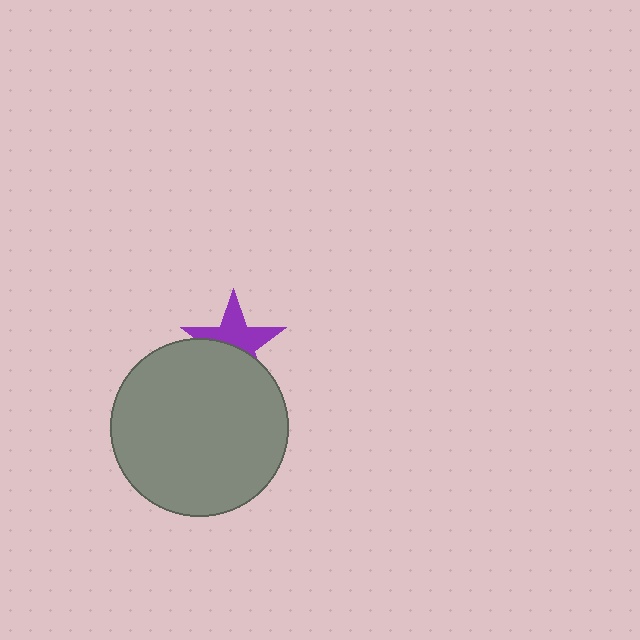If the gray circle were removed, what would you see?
You would see the complete purple star.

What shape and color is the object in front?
The object in front is a gray circle.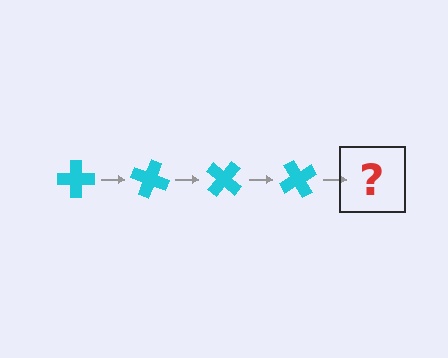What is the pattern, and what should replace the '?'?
The pattern is that the cross rotates 20 degrees each step. The '?' should be a cyan cross rotated 80 degrees.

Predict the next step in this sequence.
The next step is a cyan cross rotated 80 degrees.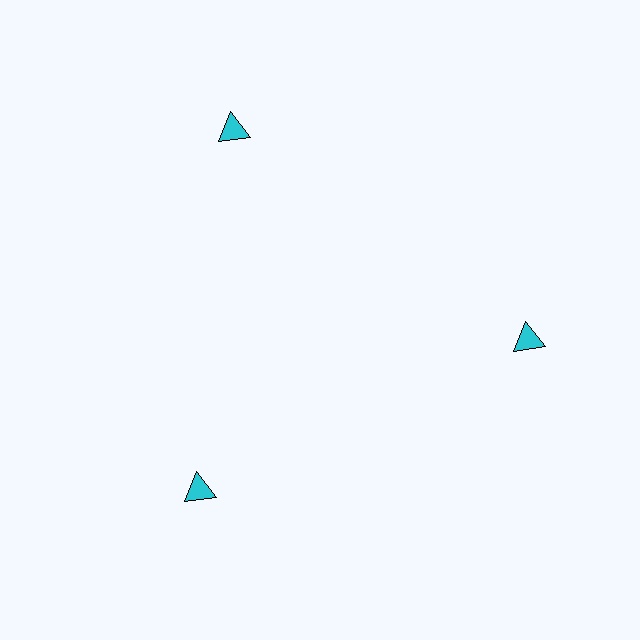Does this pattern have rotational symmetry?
Yes, this pattern has 3-fold rotational symmetry. It looks the same after rotating 120 degrees around the center.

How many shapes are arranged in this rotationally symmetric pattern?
There are 3 shapes, arranged in 3 groups of 1.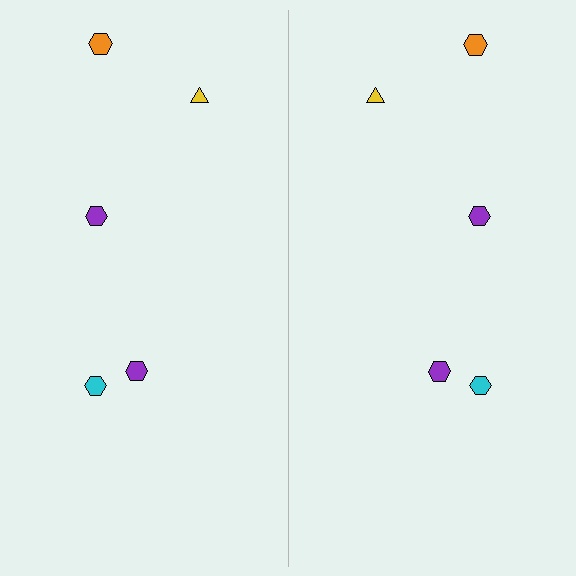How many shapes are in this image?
There are 10 shapes in this image.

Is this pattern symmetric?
Yes, this pattern has bilateral (reflection) symmetry.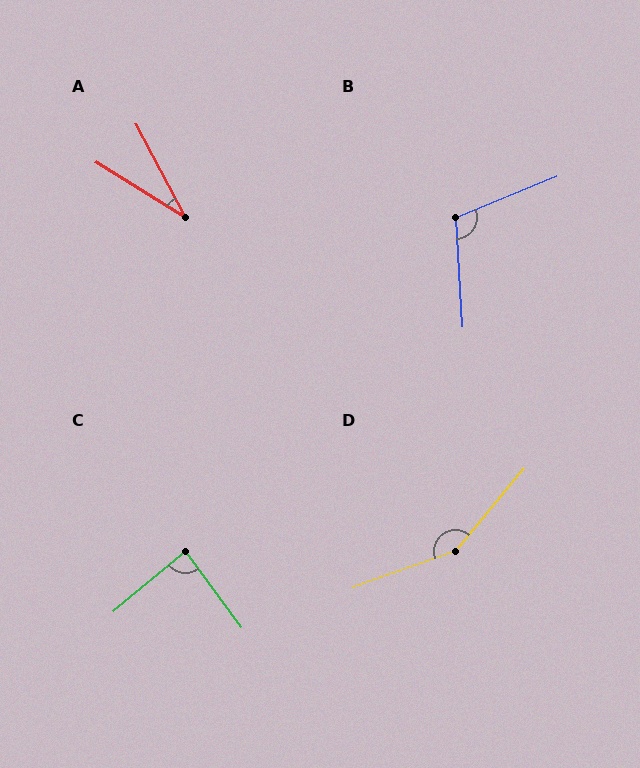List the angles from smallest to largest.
A (30°), C (86°), B (109°), D (149°).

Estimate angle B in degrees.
Approximately 109 degrees.